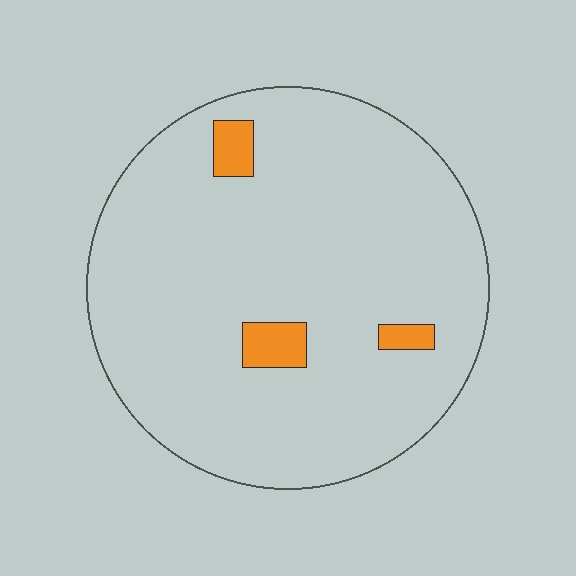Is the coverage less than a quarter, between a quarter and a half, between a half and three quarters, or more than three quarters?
Less than a quarter.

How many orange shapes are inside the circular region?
3.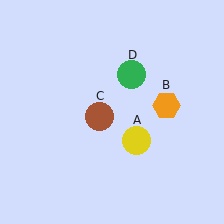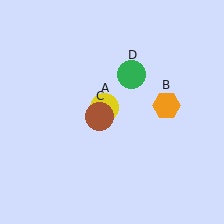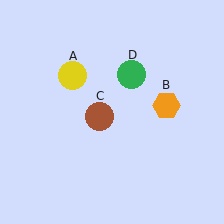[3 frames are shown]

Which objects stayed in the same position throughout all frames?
Orange hexagon (object B) and brown circle (object C) and green circle (object D) remained stationary.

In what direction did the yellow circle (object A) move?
The yellow circle (object A) moved up and to the left.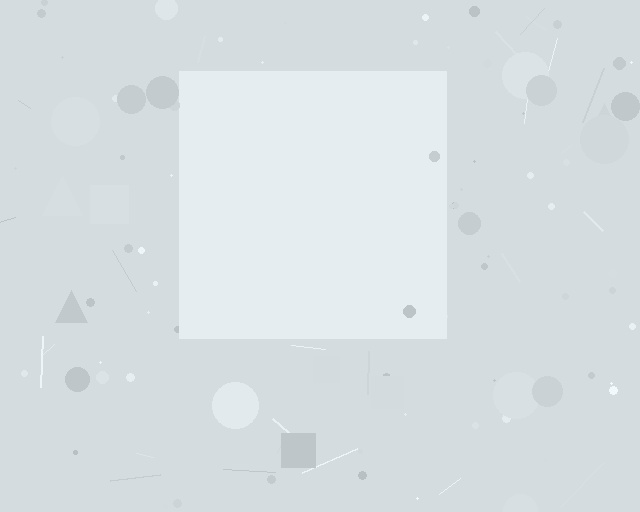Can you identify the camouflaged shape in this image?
The camouflaged shape is a square.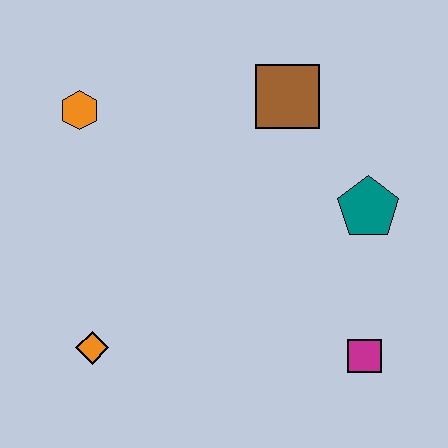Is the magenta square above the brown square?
No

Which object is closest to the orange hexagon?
The brown square is closest to the orange hexagon.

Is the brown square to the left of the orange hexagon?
No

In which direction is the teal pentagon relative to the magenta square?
The teal pentagon is above the magenta square.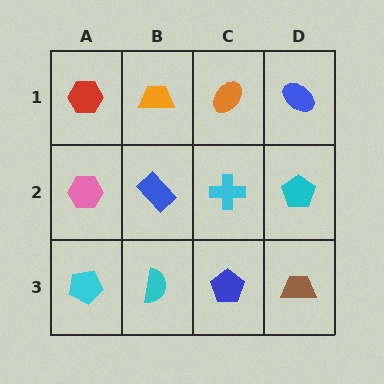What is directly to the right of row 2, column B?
A cyan cross.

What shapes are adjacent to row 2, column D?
A blue ellipse (row 1, column D), a brown trapezoid (row 3, column D), a cyan cross (row 2, column C).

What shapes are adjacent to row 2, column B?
An orange trapezoid (row 1, column B), a cyan semicircle (row 3, column B), a pink hexagon (row 2, column A), a cyan cross (row 2, column C).